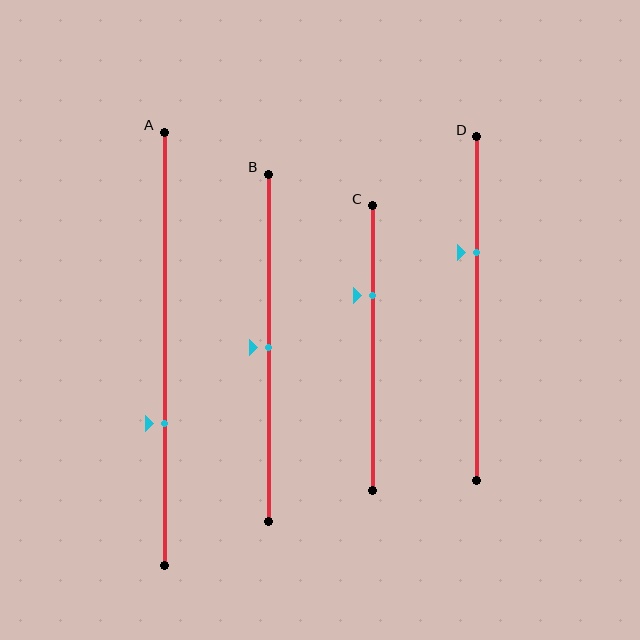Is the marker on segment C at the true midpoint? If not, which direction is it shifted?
No, the marker on segment C is shifted upward by about 18% of the segment length.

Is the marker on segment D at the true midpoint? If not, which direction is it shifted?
No, the marker on segment D is shifted upward by about 16% of the segment length.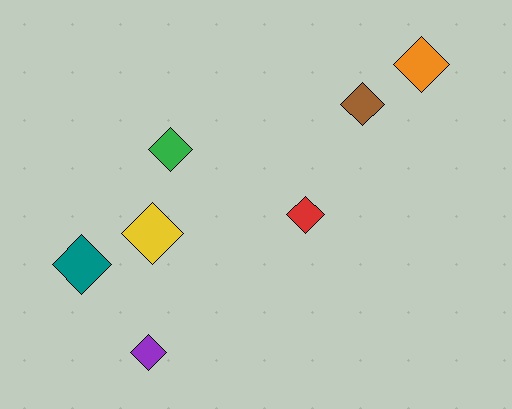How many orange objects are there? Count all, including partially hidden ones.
There is 1 orange object.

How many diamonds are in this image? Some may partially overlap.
There are 7 diamonds.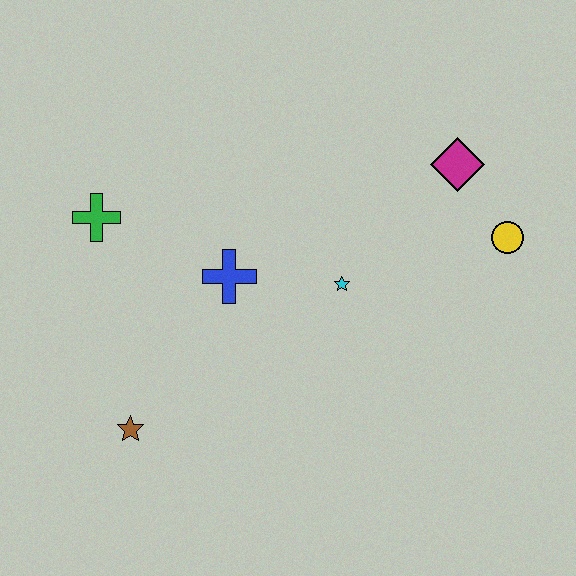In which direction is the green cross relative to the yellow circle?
The green cross is to the left of the yellow circle.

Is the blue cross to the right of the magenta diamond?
No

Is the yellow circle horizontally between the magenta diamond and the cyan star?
No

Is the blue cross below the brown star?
No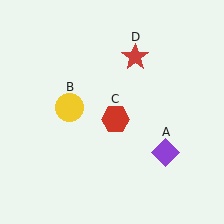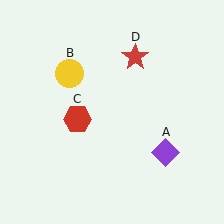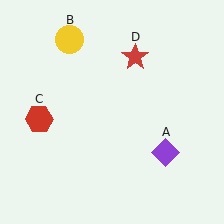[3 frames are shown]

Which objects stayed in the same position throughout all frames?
Purple diamond (object A) and red star (object D) remained stationary.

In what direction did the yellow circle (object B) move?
The yellow circle (object B) moved up.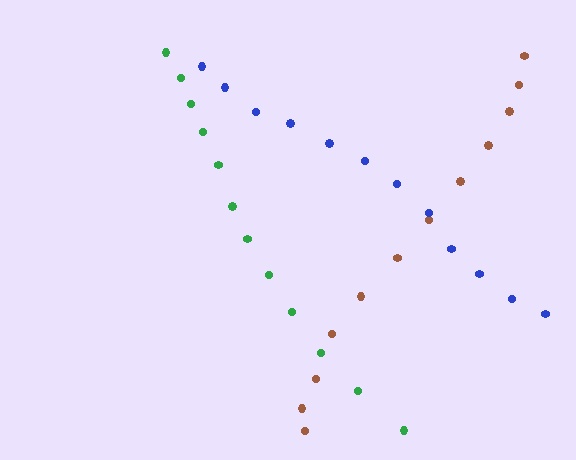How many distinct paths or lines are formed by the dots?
There are 3 distinct paths.